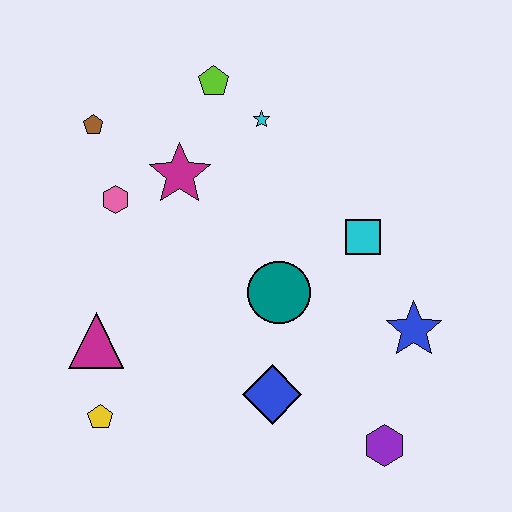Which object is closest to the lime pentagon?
The cyan star is closest to the lime pentagon.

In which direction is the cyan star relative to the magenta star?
The cyan star is to the right of the magenta star.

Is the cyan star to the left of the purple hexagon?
Yes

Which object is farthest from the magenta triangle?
The blue star is farthest from the magenta triangle.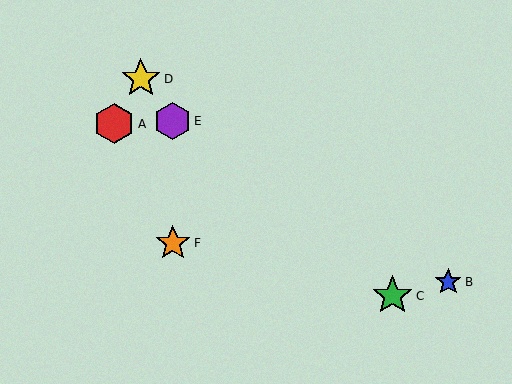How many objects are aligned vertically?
2 objects (E, F) are aligned vertically.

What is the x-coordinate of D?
Object D is at x≈141.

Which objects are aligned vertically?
Objects E, F are aligned vertically.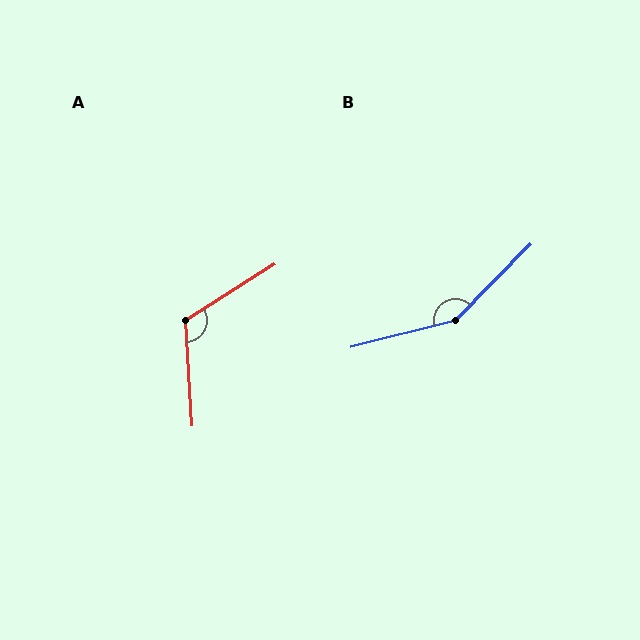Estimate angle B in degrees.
Approximately 149 degrees.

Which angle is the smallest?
A, at approximately 119 degrees.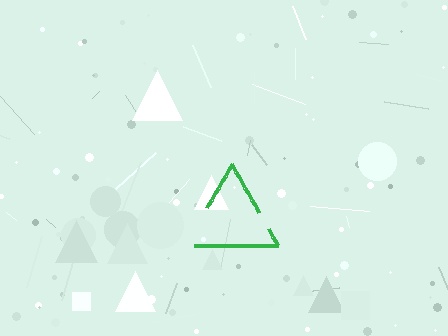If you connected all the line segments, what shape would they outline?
They would outline a triangle.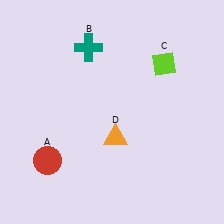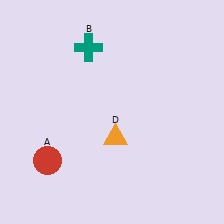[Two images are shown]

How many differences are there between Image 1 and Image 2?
There is 1 difference between the two images.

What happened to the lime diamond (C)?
The lime diamond (C) was removed in Image 2. It was in the top-right area of Image 1.